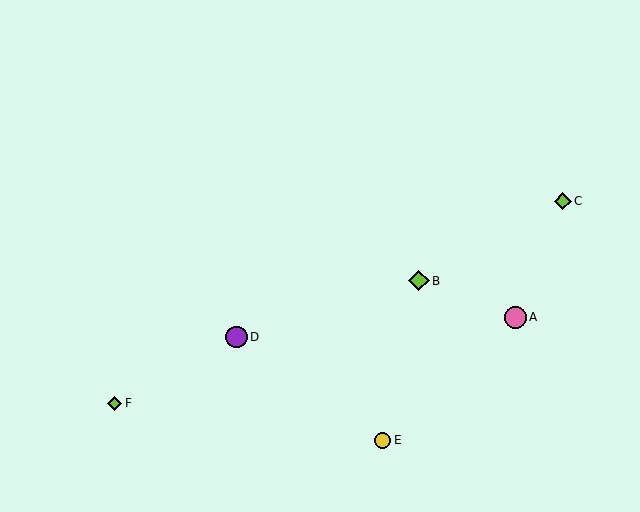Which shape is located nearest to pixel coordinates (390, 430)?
The yellow circle (labeled E) at (383, 440) is nearest to that location.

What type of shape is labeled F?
Shape F is a lime diamond.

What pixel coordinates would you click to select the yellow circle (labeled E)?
Click at (383, 440) to select the yellow circle E.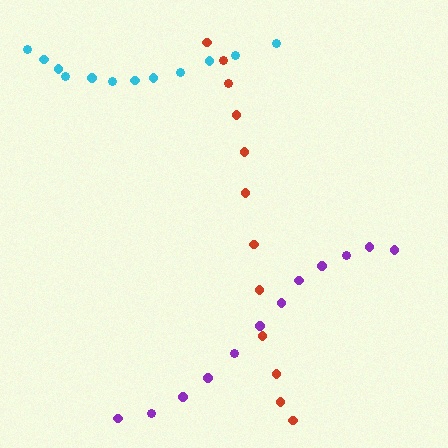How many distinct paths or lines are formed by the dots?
There are 3 distinct paths.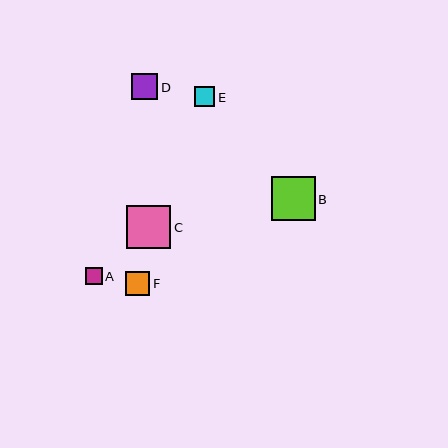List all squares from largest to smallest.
From largest to smallest: B, C, D, F, E, A.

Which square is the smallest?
Square A is the smallest with a size of approximately 17 pixels.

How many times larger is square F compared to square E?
Square F is approximately 1.2 times the size of square E.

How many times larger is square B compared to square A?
Square B is approximately 2.6 times the size of square A.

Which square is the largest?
Square B is the largest with a size of approximately 44 pixels.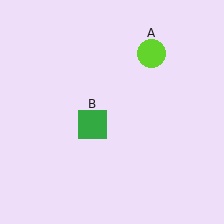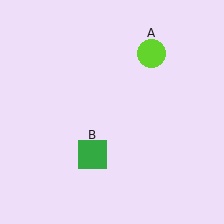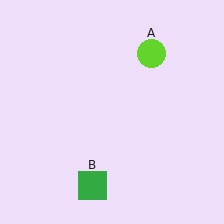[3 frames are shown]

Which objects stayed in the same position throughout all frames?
Lime circle (object A) remained stationary.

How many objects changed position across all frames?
1 object changed position: green square (object B).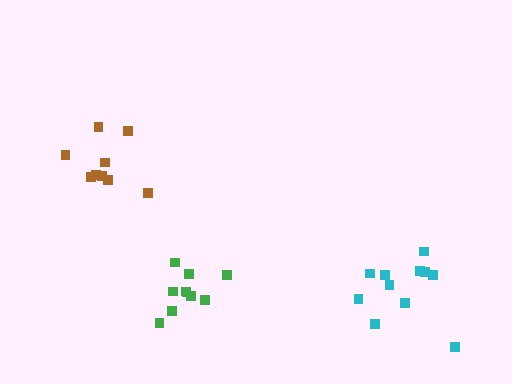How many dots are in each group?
Group 1: 10 dots, Group 2: 11 dots, Group 3: 9 dots (30 total).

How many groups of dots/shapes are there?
There are 3 groups.